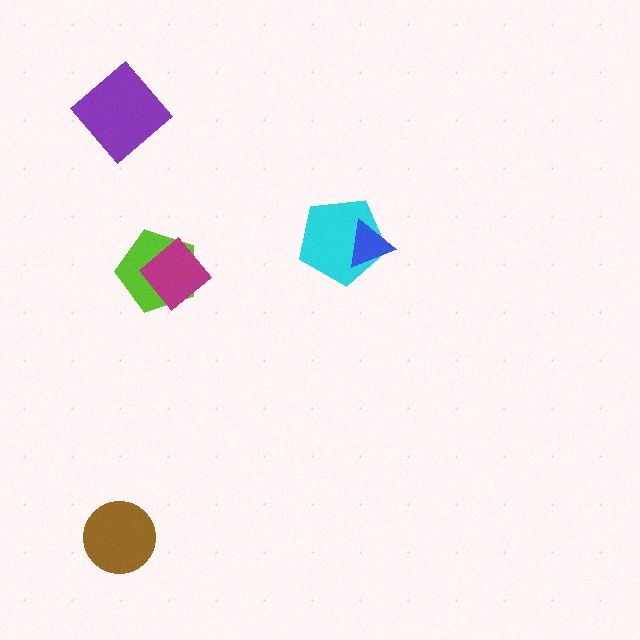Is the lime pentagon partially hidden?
Yes, it is partially covered by another shape.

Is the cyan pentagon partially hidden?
Yes, it is partially covered by another shape.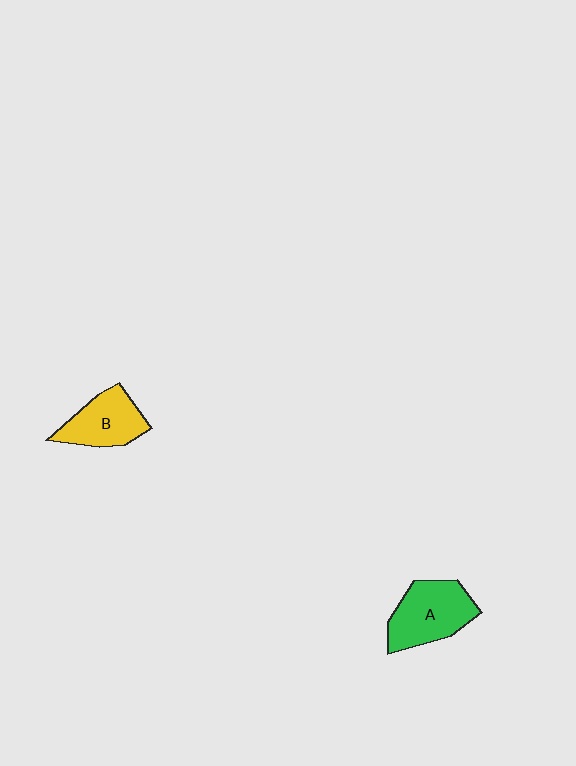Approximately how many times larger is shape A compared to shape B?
Approximately 1.2 times.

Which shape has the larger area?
Shape A (green).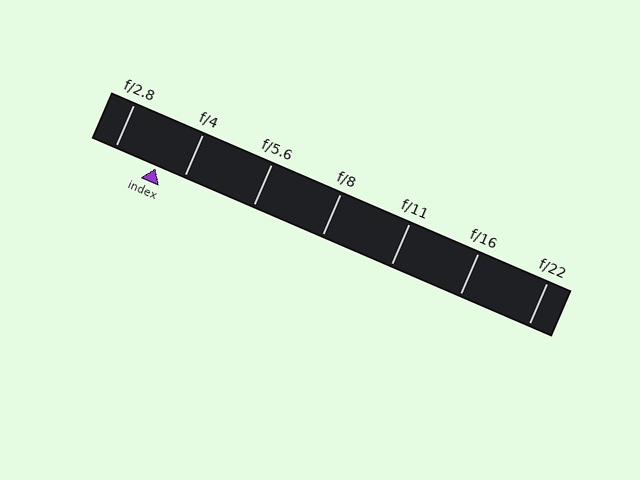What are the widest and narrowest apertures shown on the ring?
The widest aperture shown is f/2.8 and the narrowest is f/22.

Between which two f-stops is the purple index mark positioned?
The index mark is between f/2.8 and f/4.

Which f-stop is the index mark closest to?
The index mark is closest to f/4.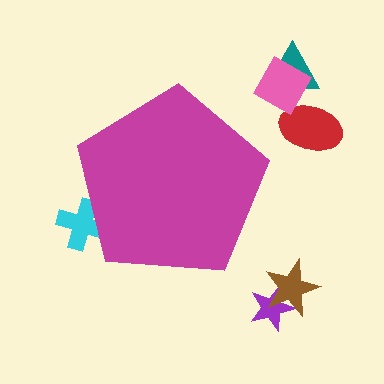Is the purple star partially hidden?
No, the purple star is fully visible.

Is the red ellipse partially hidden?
No, the red ellipse is fully visible.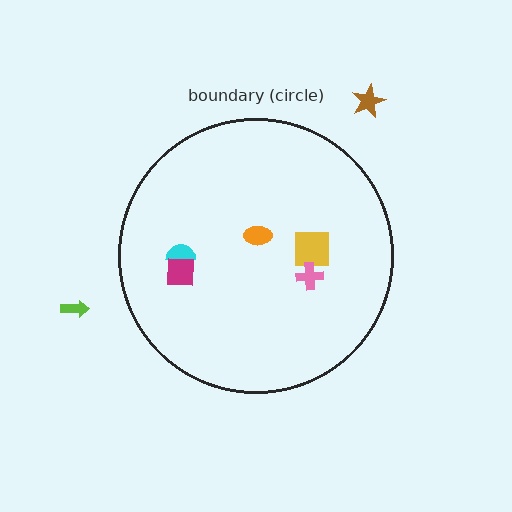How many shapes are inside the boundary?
5 inside, 2 outside.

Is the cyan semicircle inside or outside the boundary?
Inside.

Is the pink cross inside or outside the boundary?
Inside.